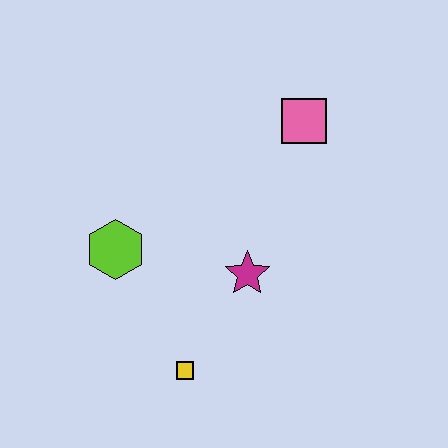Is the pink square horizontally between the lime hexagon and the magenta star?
No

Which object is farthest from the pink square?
The yellow square is farthest from the pink square.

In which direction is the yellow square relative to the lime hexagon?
The yellow square is below the lime hexagon.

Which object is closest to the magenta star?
The yellow square is closest to the magenta star.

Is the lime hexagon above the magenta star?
Yes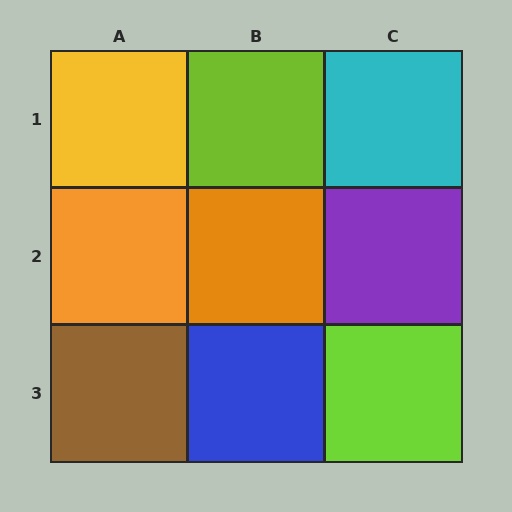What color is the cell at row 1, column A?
Yellow.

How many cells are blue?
1 cell is blue.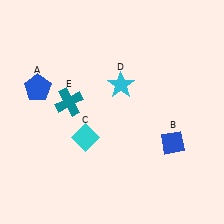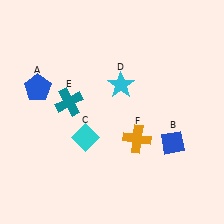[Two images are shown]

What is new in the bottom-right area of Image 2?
An orange cross (F) was added in the bottom-right area of Image 2.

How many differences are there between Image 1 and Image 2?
There is 1 difference between the two images.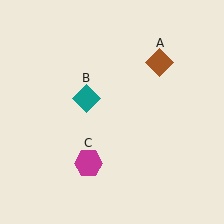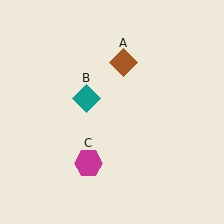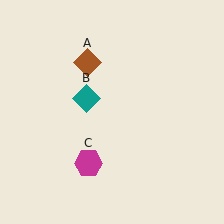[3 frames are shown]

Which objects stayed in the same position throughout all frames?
Teal diamond (object B) and magenta hexagon (object C) remained stationary.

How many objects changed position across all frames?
1 object changed position: brown diamond (object A).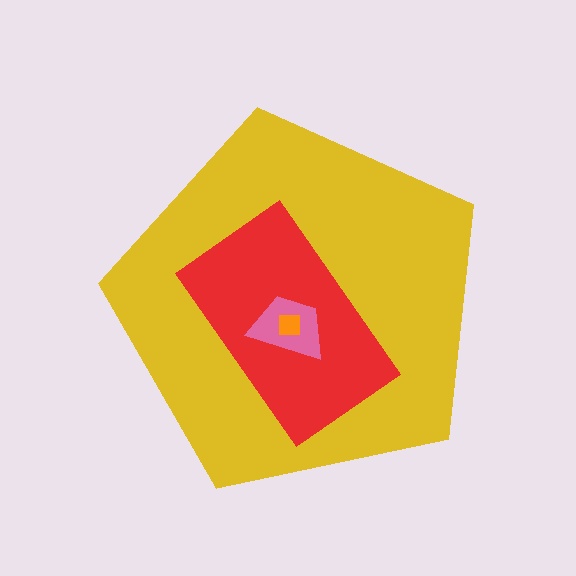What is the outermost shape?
The yellow pentagon.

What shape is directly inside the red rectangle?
The pink trapezoid.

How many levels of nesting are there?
4.